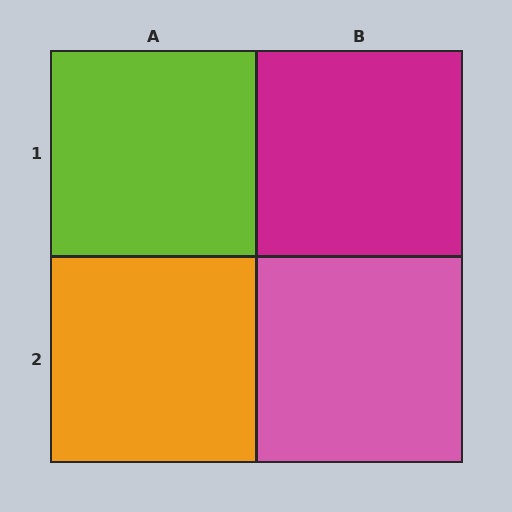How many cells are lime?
1 cell is lime.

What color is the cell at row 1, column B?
Magenta.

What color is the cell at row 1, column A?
Lime.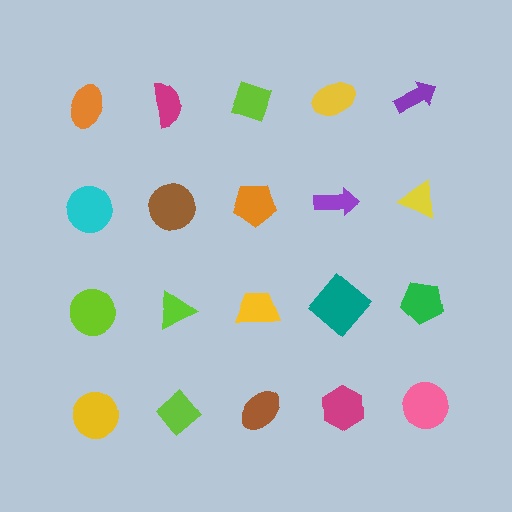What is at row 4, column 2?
A lime diamond.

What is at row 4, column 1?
A yellow circle.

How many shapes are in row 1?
5 shapes.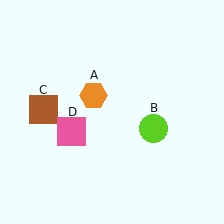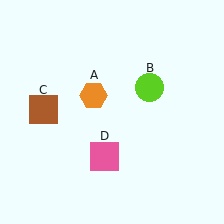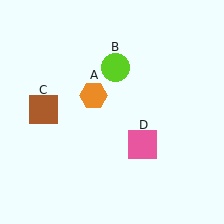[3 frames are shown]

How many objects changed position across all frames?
2 objects changed position: lime circle (object B), pink square (object D).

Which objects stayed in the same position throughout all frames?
Orange hexagon (object A) and brown square (object C) remained stationary.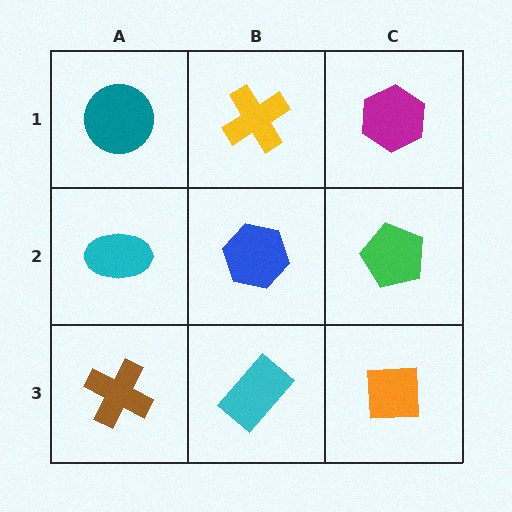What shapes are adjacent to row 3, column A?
A cyan ellipse (row 2, column A), a cyan rectangle (row 3, column B).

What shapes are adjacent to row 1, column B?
A blue hexagon (row 2, column B), a teal circle (row 1, column A), a magenta hexagon (row 1, column C).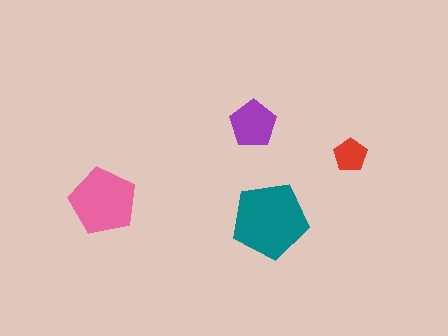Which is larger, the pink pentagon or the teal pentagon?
The teal one.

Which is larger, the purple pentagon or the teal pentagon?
The teal one.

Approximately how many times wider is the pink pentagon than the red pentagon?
About 2 times wider.